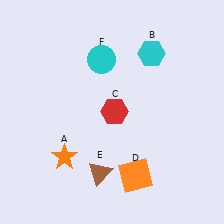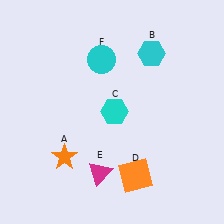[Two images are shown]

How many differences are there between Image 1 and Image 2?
There are 2 differences between the two images.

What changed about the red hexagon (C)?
In Image 1, C is red. In Image 2, it changed to cyan.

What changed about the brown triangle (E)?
In Image 1, E is brown. In Image 2, it changed to magenta.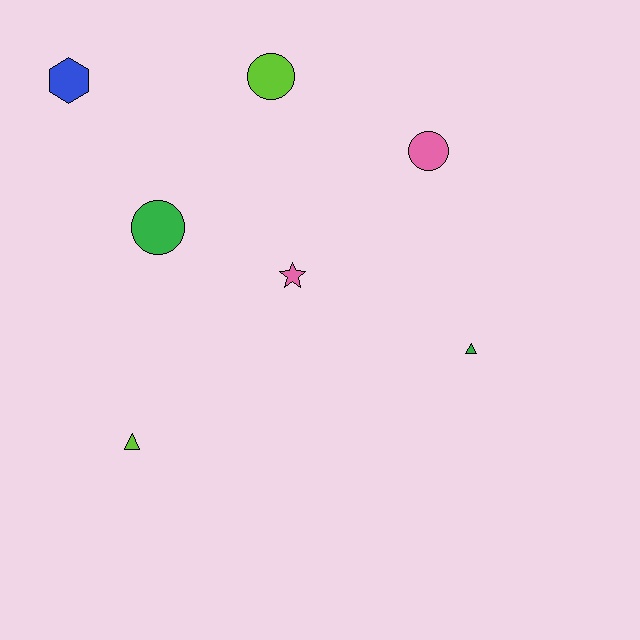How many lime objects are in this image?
There are 2 lime objects.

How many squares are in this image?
There are no squares.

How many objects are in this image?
There are 7 objects.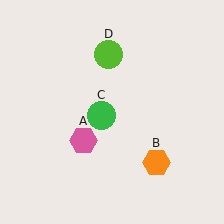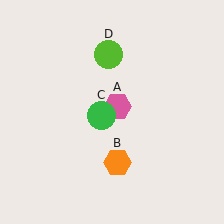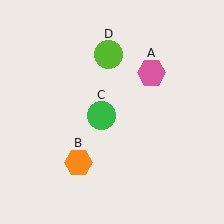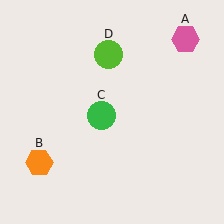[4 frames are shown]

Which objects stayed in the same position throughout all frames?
Green circle (object C) and lime circle (object D) remained stationary.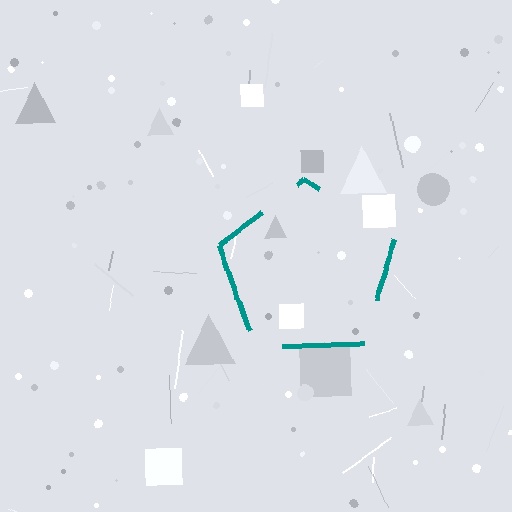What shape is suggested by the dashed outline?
The dashed outline suggests a pentagon.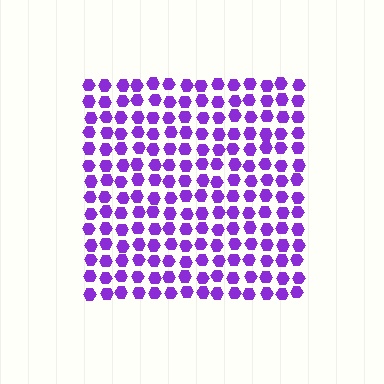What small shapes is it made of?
It is made of small hexagons.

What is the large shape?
The large shape is a square.